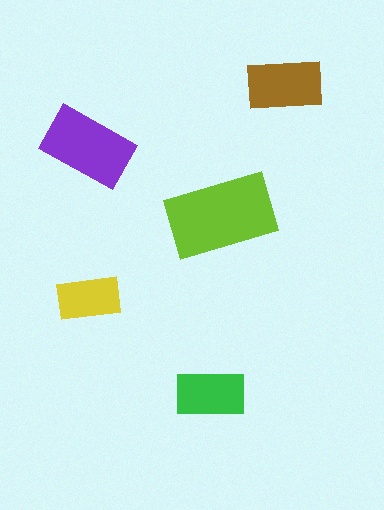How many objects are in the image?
There are 5 objects in the image.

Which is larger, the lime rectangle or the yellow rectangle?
The lime one.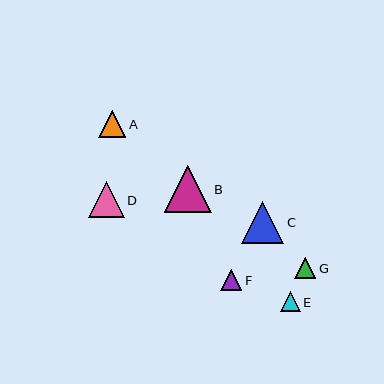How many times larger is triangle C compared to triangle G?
Triangle C is approximately 2.0 times the size of triangle G.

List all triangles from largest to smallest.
From largest to smallest: B, C, D, A, G, F, E.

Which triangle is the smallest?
Triangle E is the smallest with a size of approximately 20 pixels.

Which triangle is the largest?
Triangle B is the largest with a size of approximately 47 pixels.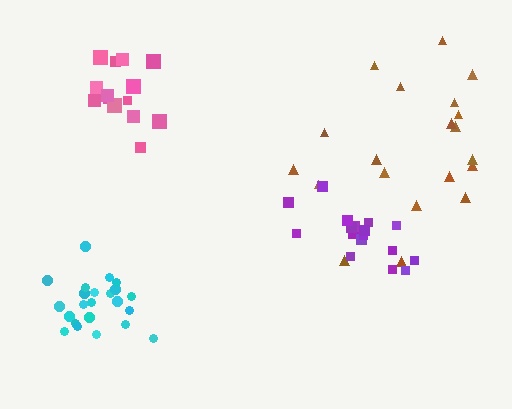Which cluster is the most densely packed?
Cyan.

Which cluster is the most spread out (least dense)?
Brown.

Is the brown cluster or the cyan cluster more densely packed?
Cyan.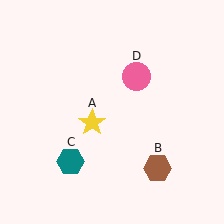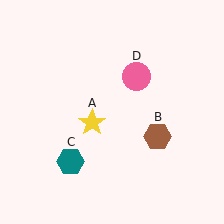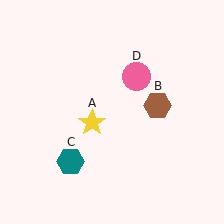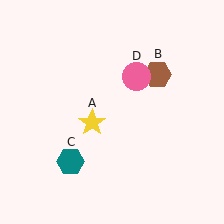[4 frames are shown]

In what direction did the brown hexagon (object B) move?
The brown hexagon (object B) moved up.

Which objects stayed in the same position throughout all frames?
Yellow star (object A) and teal hexagon (object C) and pink circle (object D) remained stationary.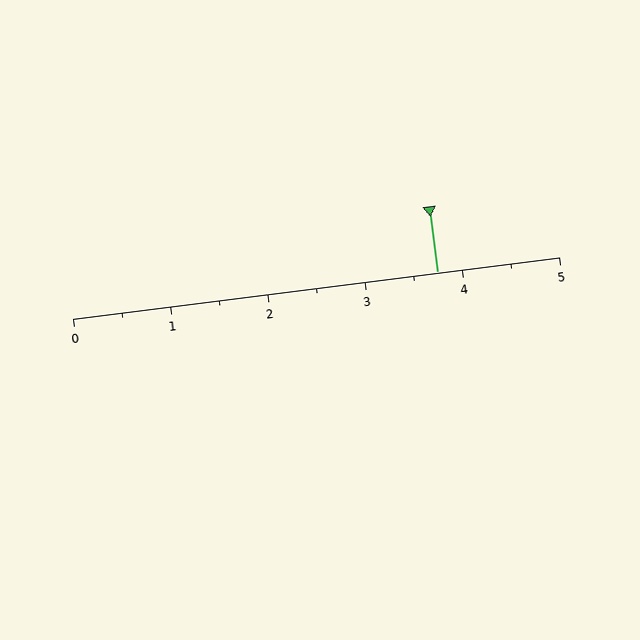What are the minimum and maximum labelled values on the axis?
The axis runs from 0 to 5.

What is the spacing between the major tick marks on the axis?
The major ticks are spaced 1 apart.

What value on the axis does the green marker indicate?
The marker indicates approximately 3.8.